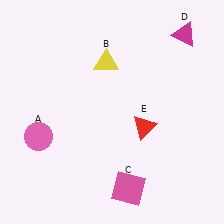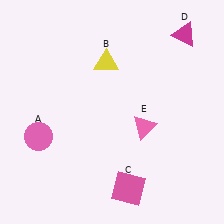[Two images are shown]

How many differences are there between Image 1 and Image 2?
There is 1 difference between the two images.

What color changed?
The triangle (E) changed from red in Image 1 to pink in Image 2.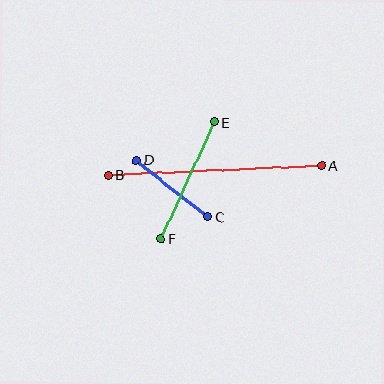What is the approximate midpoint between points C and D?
The midpoint is at approximately (172, 189) pixels.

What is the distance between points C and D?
The distance is approximately 91 pixels.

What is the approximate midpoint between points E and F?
The midpoint is at approximately (188, 180) pixels.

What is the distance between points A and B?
The distance is approximately 213 pixels.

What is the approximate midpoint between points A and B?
The midpoint is at approximately (215, 170) pixels.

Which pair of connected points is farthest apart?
Points A and B are farthest apart.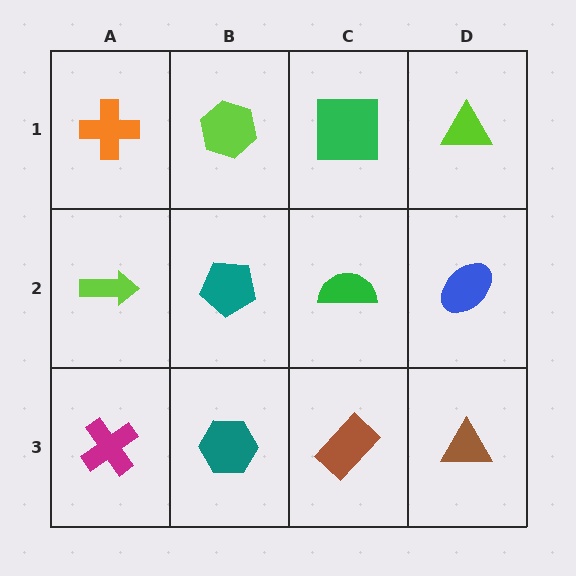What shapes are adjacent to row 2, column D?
A lime triangle (row 1, column D), a brown triangle (row 3, column D), a green semicircle (row 2, column C).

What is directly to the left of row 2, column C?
A teal pentagon.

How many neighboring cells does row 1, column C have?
3.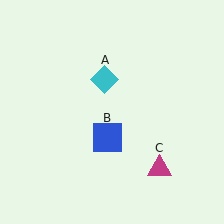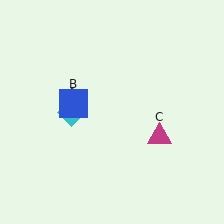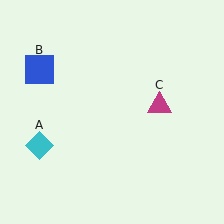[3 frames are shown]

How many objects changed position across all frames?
3 objects changed position: cyan diamond (object A), blue square (object B), magenta triangle (object C).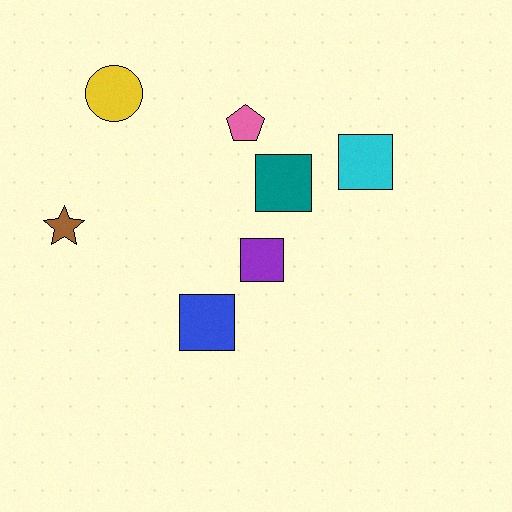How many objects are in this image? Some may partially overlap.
There are 7 objects.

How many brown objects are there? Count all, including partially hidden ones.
There is 1 brown object.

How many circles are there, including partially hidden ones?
There is 1 circle.